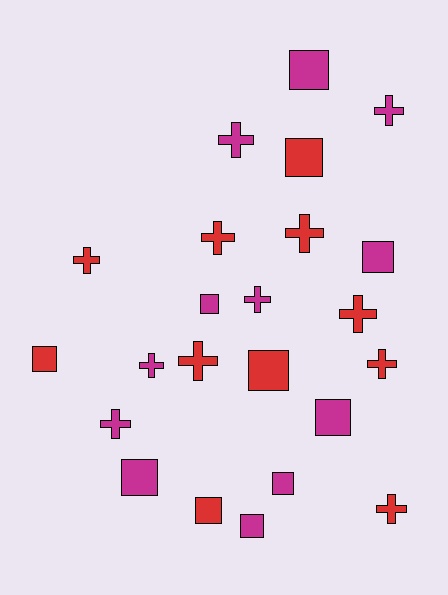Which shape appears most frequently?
Cross, with 12 objects.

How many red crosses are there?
There are 7 red crosses.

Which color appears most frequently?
Magenta, with 12 objects.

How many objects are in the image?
There are 23 objects.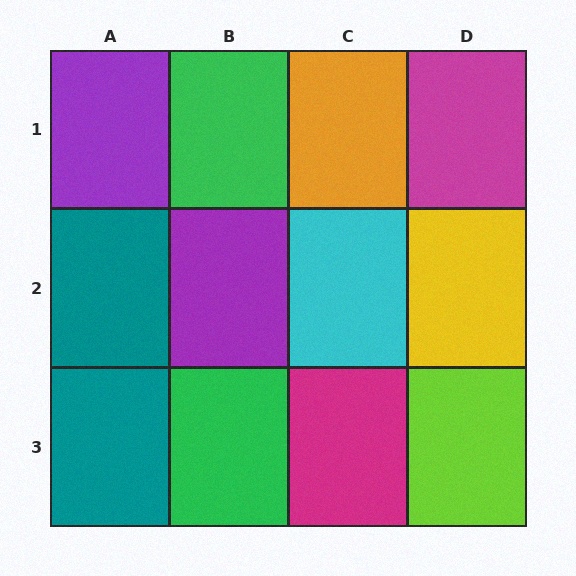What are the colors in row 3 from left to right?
Teal, green, magenta, lime.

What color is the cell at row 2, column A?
Teal.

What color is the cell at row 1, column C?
Orange.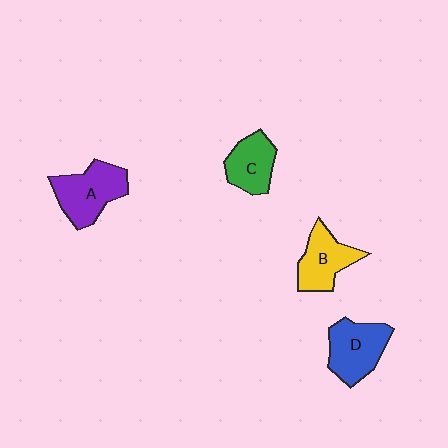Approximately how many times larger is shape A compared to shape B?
Approximately 1.2 times.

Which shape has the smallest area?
Shape C (green).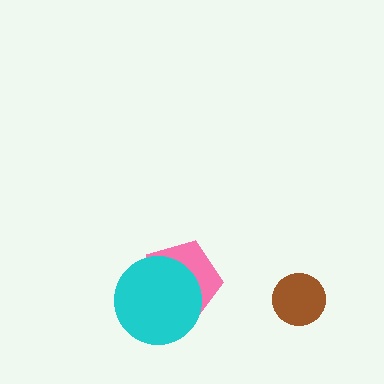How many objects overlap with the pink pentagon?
1 object overlaps with the pink pentagon.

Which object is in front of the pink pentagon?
The cyan circle is in front of the pink pentagon.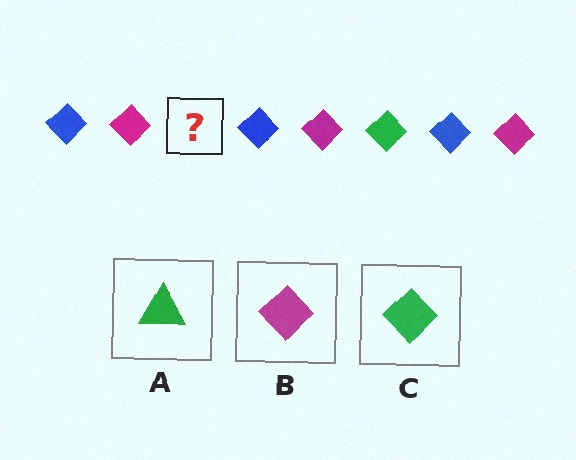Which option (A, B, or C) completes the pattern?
C.